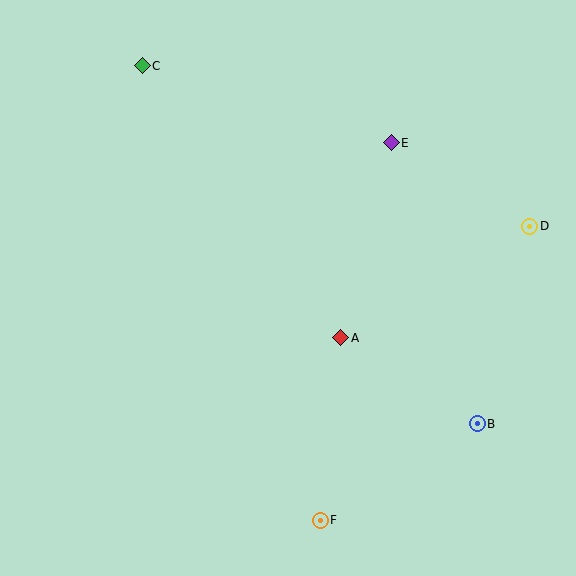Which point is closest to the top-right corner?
Point D is closest to the top-right corner.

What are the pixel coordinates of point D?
Point D is at (530, 226).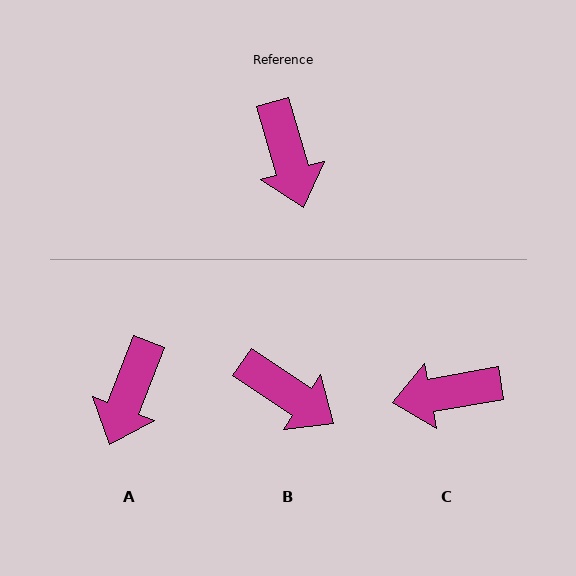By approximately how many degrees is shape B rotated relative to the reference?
Approximately 40 degrees counter-clockwise.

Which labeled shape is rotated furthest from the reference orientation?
C, about 96 degrees away.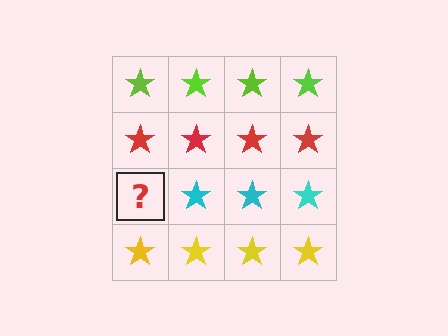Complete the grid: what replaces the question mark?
The question mark should be replaced with a cyan star.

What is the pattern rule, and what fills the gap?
The rule is that each row has a consistent color. The gap should be filled with a cyan star.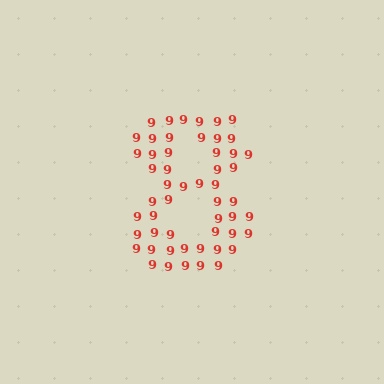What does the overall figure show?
The overall figure shows the digit 8.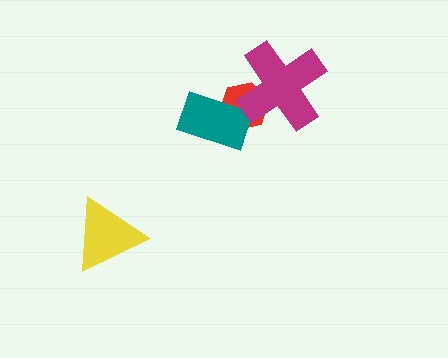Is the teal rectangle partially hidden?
No, no other shape covers it.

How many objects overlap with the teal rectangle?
1 object overlaps with the teal rectangle.